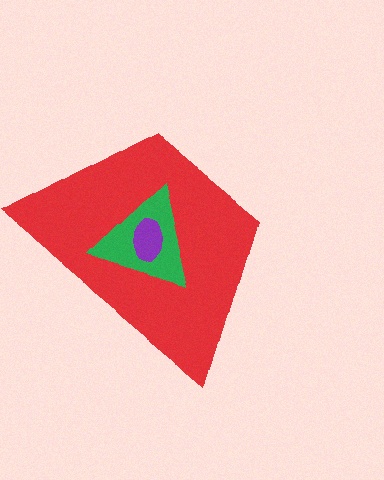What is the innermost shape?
The purple ellipse.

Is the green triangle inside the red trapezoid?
Yes.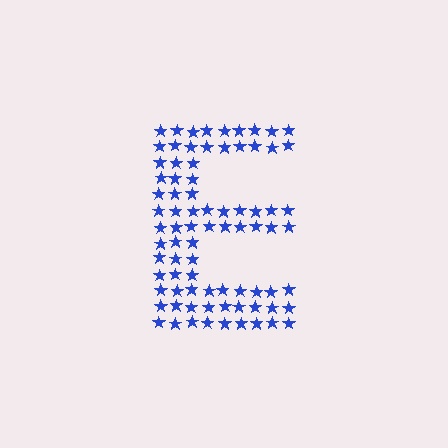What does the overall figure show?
The overall figure shows the letter E.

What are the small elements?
The small elements are stars.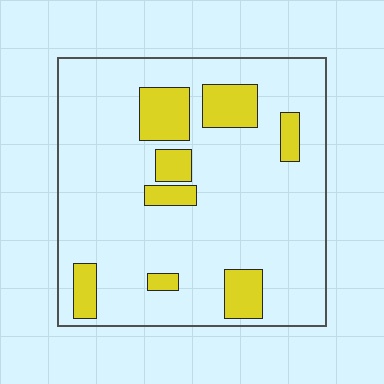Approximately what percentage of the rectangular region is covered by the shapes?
Approximately 15%.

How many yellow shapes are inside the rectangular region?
8.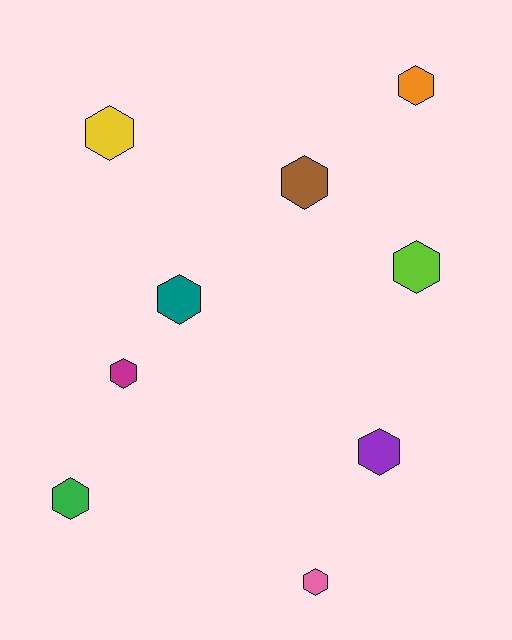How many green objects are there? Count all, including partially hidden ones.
There is 1 green object.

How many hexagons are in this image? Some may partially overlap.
There are 9 hexagons.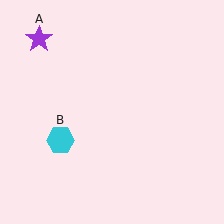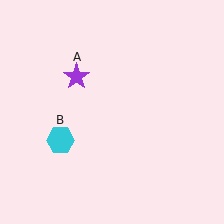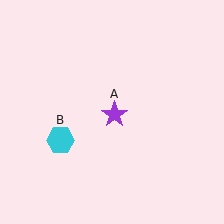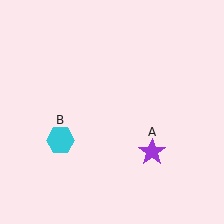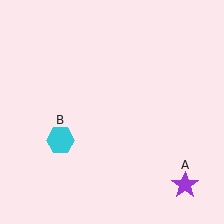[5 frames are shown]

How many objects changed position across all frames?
1 object changed position: purple star (object A).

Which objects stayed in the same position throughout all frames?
Cyan hexagon (object B) remained stationary.